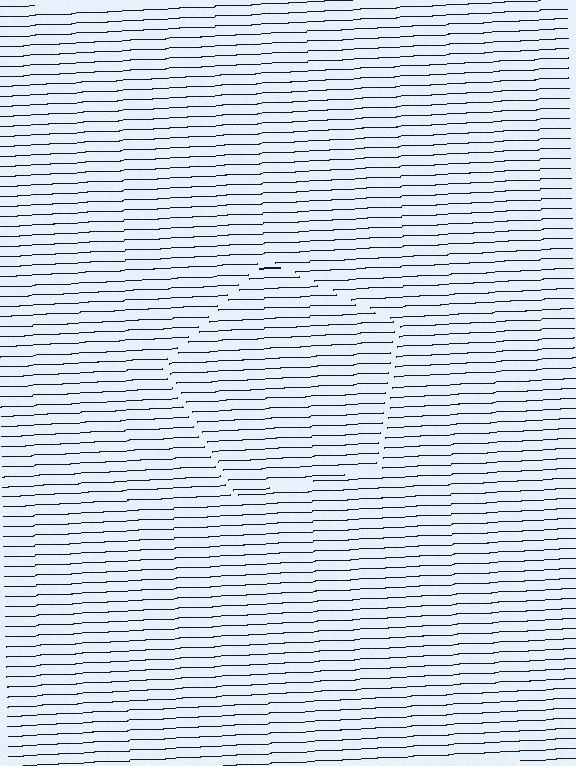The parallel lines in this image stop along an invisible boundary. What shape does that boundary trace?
An illusory pentagon. The interior of the shape contains the same grating, shifted by half a period — the contour is defined by the phase discontinuity where line-ends from the inner and outer gratings abut.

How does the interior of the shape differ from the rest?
The interior of the shape contains the same grating, shifted by half a period — the contour is defined by the phase discontinuity where line-ends from the inner and outer gratings abut.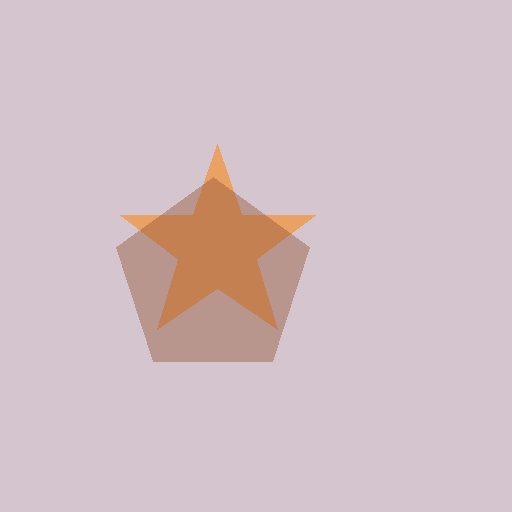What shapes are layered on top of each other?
The layered shapes are: an orange star, a brown pentagon.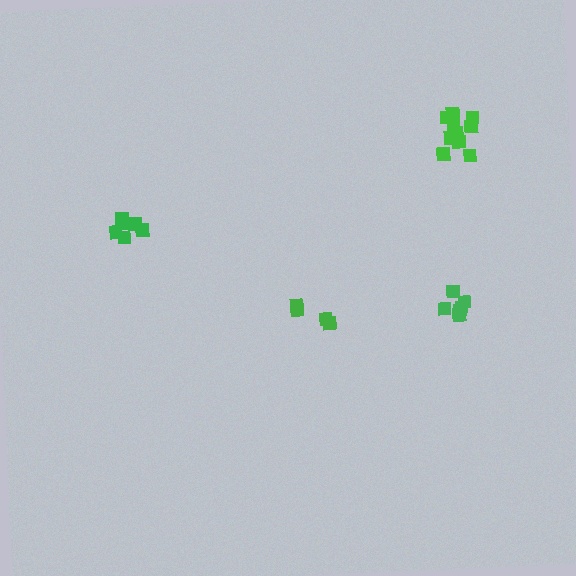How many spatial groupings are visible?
There are 4 spatial groupings.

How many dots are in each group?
Group 1: 6 dots, Group 2: 5 dots, Group 3: 10 dots, Group 4: 6 dots (27 total).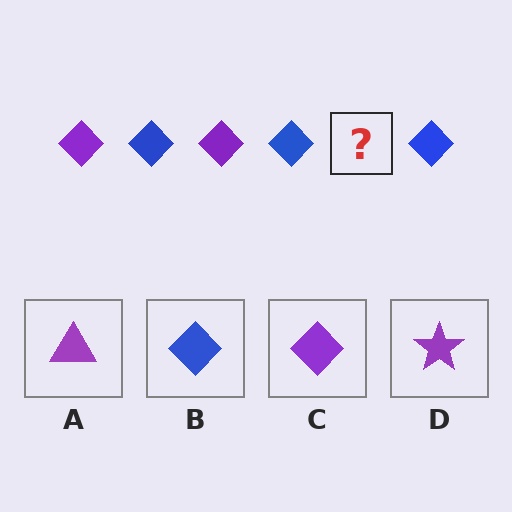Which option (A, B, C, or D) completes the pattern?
C.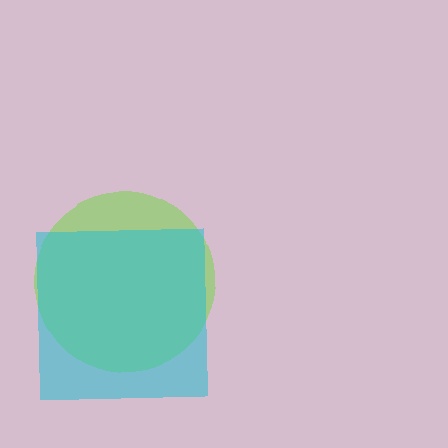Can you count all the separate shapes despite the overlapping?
Yes, there are 2 separate shapes.